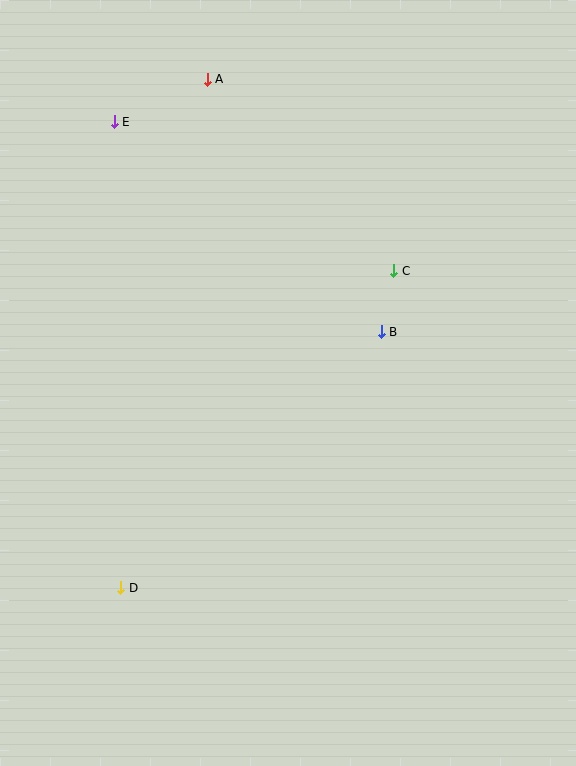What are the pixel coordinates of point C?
Point C is at (394, 271).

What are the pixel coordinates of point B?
Point B is at (381, 332).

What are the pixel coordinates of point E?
Point E is at (114, 122).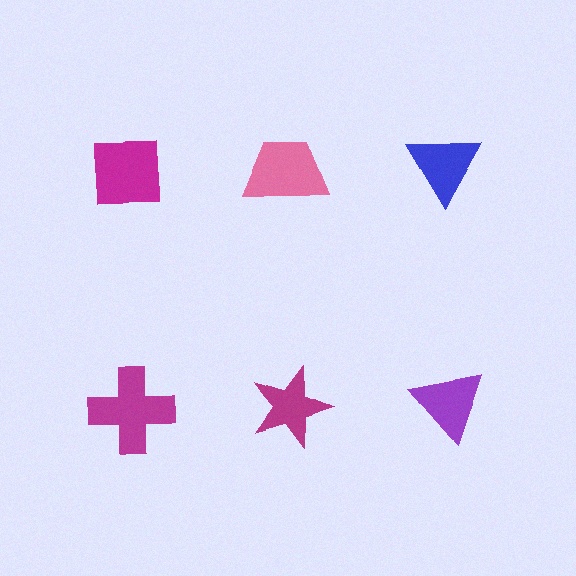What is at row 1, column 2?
A pink trapezoid.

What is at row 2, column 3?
A purple triangle.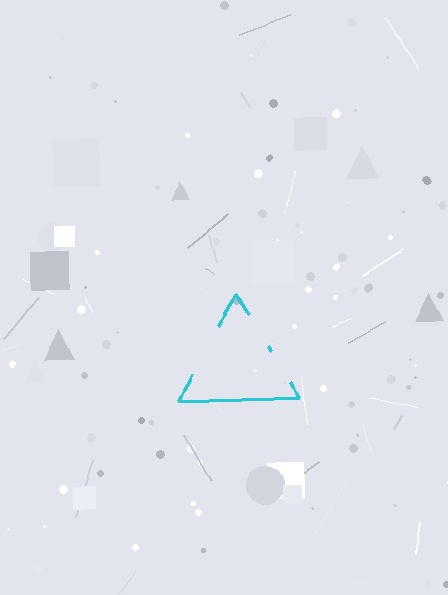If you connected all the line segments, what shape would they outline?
They would outline a triangle.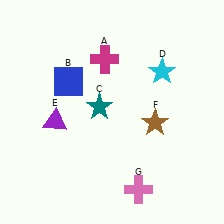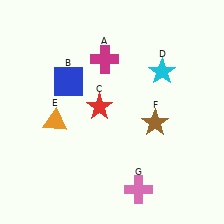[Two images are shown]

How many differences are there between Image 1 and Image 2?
There are 2 differences between the two images.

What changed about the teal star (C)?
In Image 1, C is teal. In Image 2, it changed to red.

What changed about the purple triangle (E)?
In Image 1, E is purple. In Image 2, it changed to orange.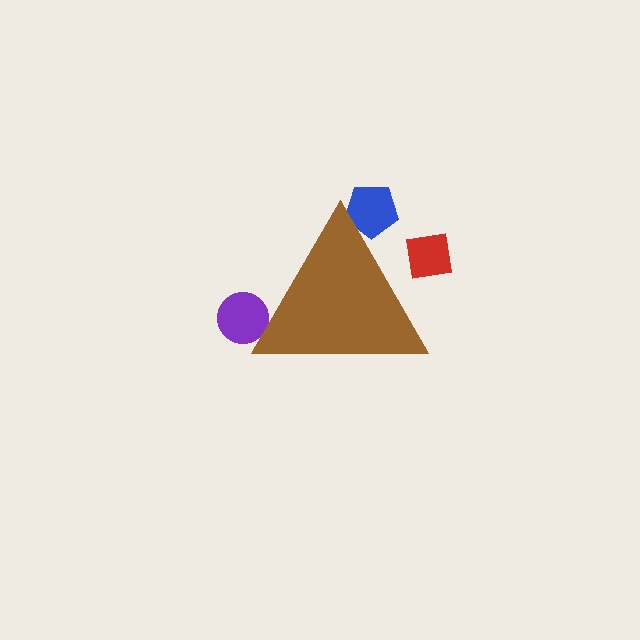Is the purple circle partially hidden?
Yes, the purple circle is partially hidden behind the brown triangle.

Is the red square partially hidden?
Yes, the red square is partially hidden behind the brown triangle.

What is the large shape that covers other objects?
A brown triangle.